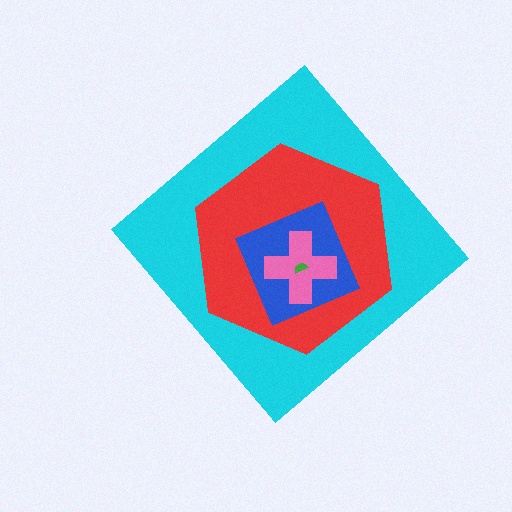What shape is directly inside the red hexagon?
The blue square.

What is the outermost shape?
The cyan diamond.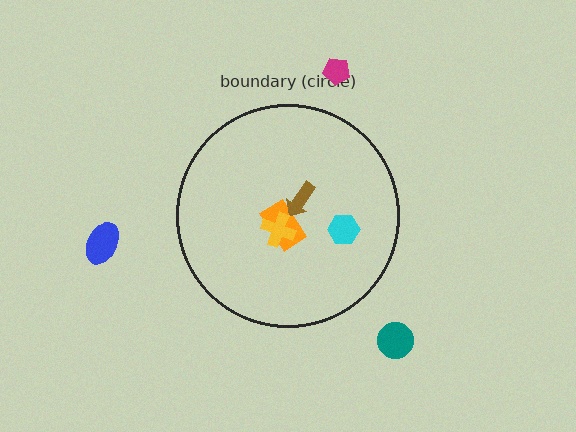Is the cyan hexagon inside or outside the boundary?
Inside.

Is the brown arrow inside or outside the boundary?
Inside.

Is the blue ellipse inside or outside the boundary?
Outside.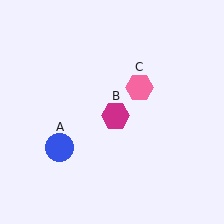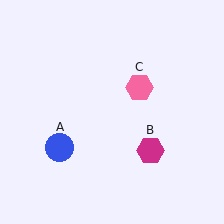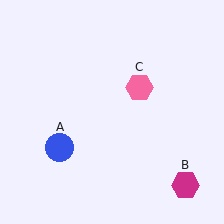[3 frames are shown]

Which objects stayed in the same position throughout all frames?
Blue circle (object A) and pink hexagon (object C) remained stationary.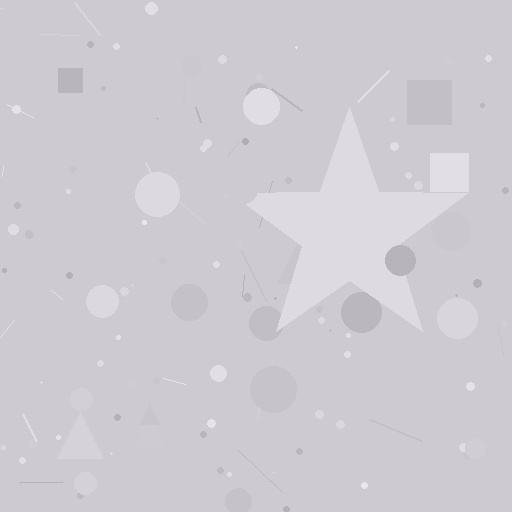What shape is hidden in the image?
A star is hidden in the image.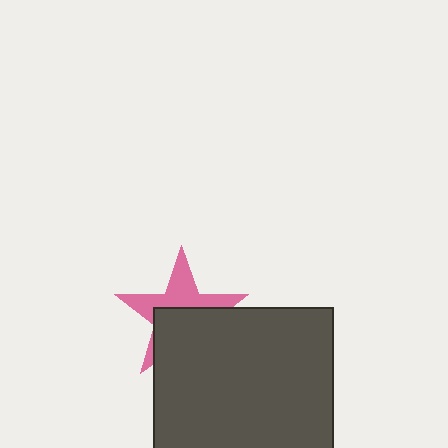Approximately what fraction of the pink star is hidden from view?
Roughly 51% of the pink star is hidden behind the dark gray square.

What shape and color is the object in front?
The object in front is a dark gray square.